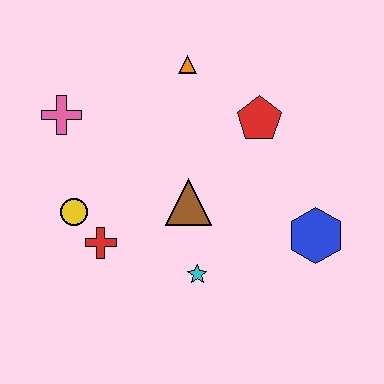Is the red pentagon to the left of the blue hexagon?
Yes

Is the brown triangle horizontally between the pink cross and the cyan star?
Yes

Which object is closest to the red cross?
The yellow circle is closest to the red cross.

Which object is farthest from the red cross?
The blue hexagon is farthest from the red cross.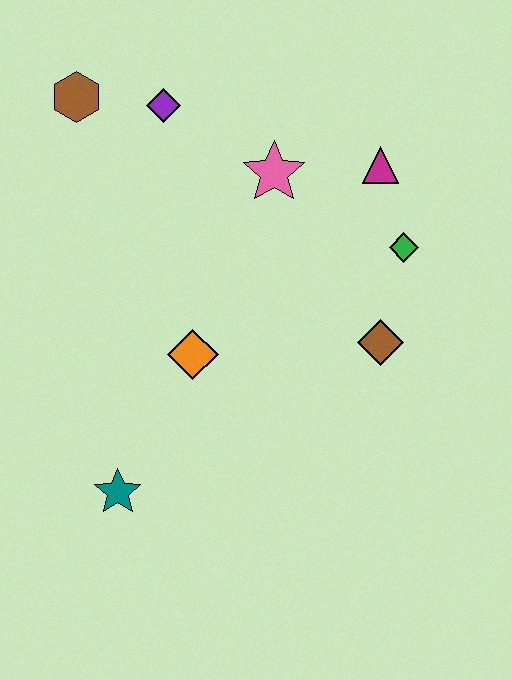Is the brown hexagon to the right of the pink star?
No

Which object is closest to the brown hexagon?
The purple diamond is closest to the brown hexagon.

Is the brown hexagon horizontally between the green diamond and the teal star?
No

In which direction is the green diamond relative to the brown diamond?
The green diamond is above the brown diamond.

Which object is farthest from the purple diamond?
The teal star is farthest from the purple diamond.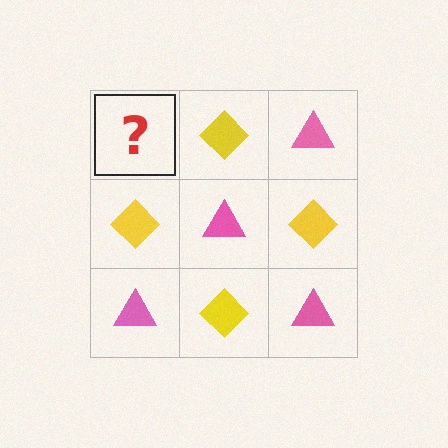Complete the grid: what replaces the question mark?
The question mark should be replaced with a pink triangle.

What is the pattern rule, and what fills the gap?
The rule is that it alternates pink triangle and yellow diamond in a checkerboard pattern. The gap should be filled with a pink triangle.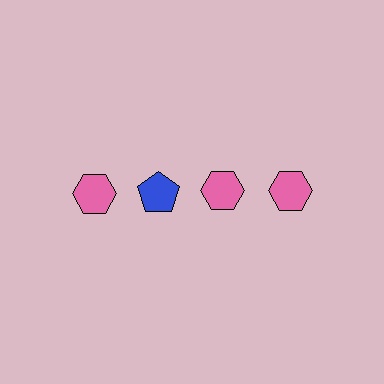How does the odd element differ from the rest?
It differs in both color (blue instead of pink) and shape (pentagon instead of hexagon).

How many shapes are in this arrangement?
There are 4 shapes arranged in a grid pattern.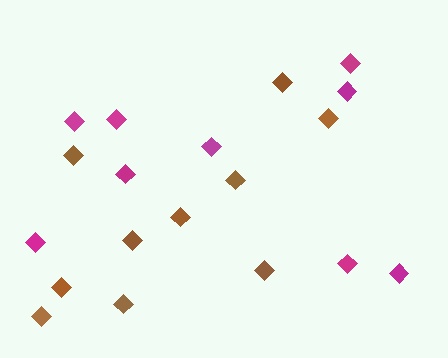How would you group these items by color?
There are 2 groups: one group of magenta diamonds (9) and one group of brown diamonds (10).